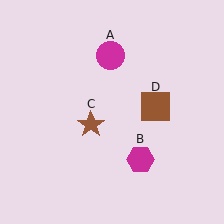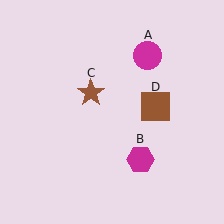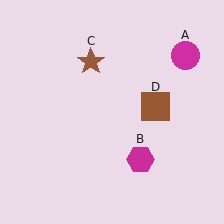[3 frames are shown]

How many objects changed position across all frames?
2 objects changed position: magenta circle (object A), brown star (object C).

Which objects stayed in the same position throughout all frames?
Magenta hexagon (object B) and brown square (object D) remained stationary.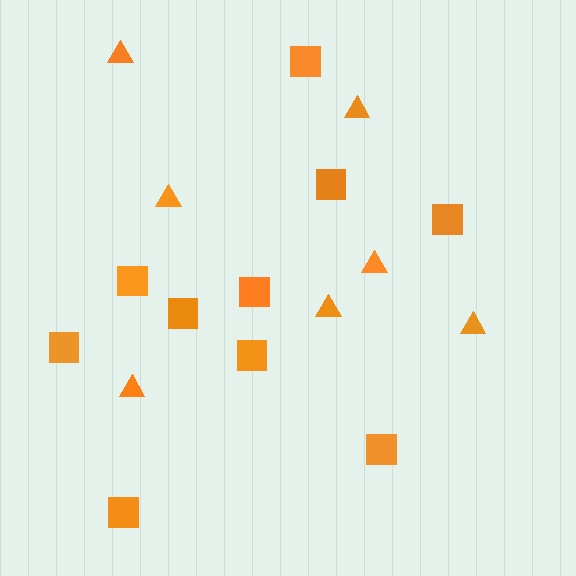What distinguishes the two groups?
There are 2 groups: one group of triangles (7) and one group of squares (10).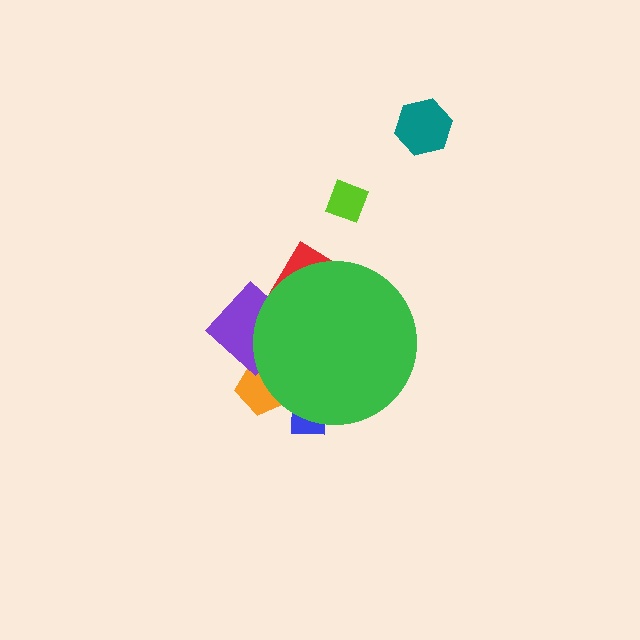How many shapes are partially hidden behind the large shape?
4 shapes are partially hidden.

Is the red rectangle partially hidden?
Yes, the red rectangle is partially hidden behind the green circle.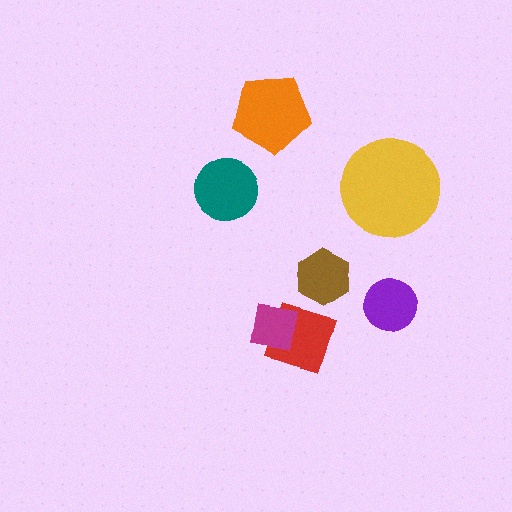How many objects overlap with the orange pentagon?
0 objects overlap with the orange pentagon.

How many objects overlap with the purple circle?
0 objects overlap with the purple circle.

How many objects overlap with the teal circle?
0 objects overlap with the teal circle.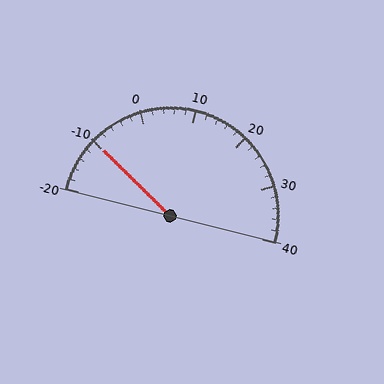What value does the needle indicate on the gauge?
The needle indicates approximately -10.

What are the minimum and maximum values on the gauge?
The gauge ranges from -20 to 40.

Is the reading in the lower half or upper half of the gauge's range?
The reading is in the lower half of the range (-20 to 40).